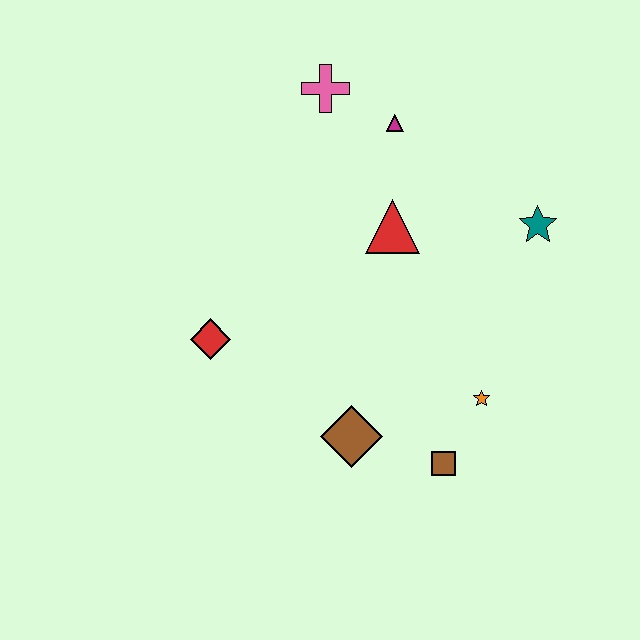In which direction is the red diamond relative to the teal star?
The red diamond is to the left of the teal star.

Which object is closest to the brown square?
The orange star is closest to the brown square.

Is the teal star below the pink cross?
Yes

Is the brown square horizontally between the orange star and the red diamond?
Yes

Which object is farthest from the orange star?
The pink cross is farthest from the orange star.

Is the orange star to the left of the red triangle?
No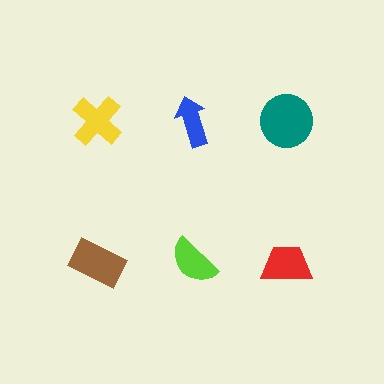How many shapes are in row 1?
3 shapes.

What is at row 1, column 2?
A blue arrow.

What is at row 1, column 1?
A yellow cross.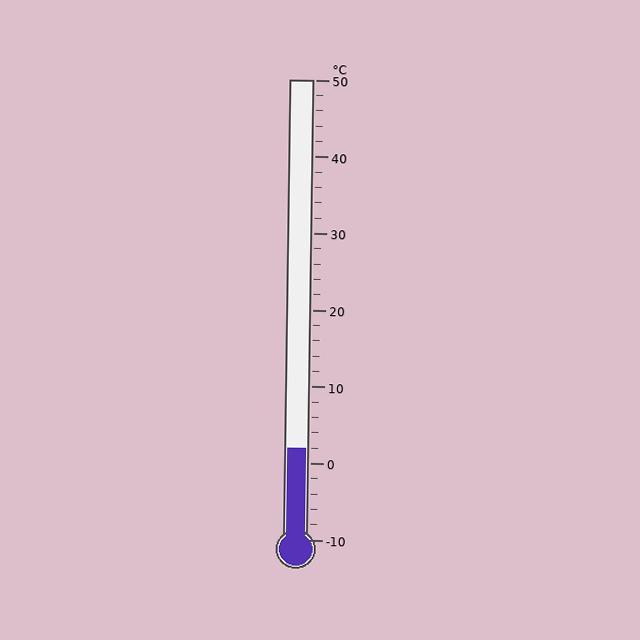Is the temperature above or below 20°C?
The temperature is below 20°C.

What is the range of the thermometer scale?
The thermometer scale ranges from -10°C to 50°C.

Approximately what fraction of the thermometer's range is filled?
The thermometer is filled to approximately 20% of its range.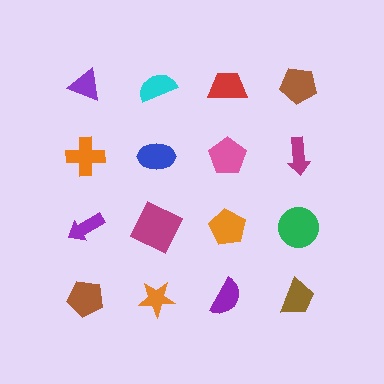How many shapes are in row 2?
4 shapes.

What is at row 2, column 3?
A pink pentagon.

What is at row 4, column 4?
A brown trapezoid.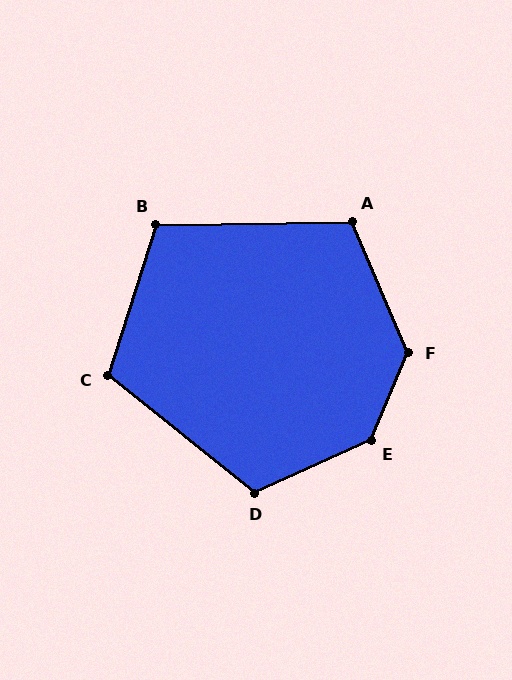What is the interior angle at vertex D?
Approximately 117 degrees (obtuse).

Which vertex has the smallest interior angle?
B, at approximately 109 degrees.